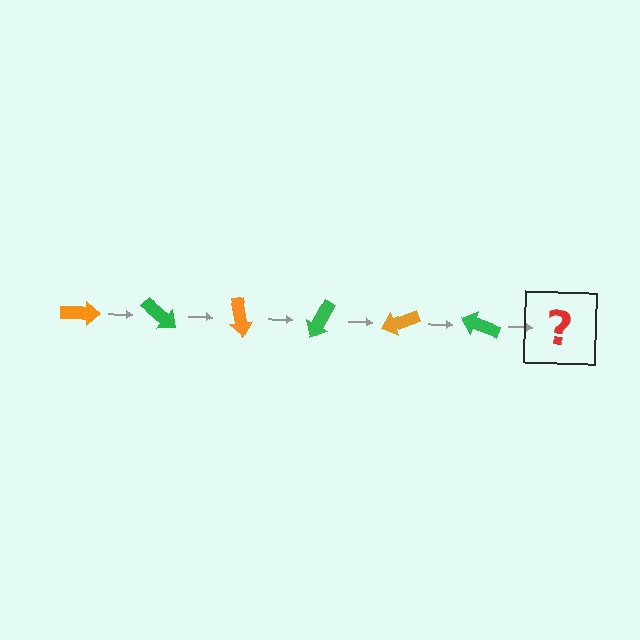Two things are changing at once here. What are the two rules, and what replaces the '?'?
The two rules are that it rotates 40 degrees each step and the color cycles through orange and green. The '?' should be an orange arrow, rotated 240 degrees from the start.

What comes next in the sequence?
The next element should be an orange arrow, rotated 240 degrees from the start.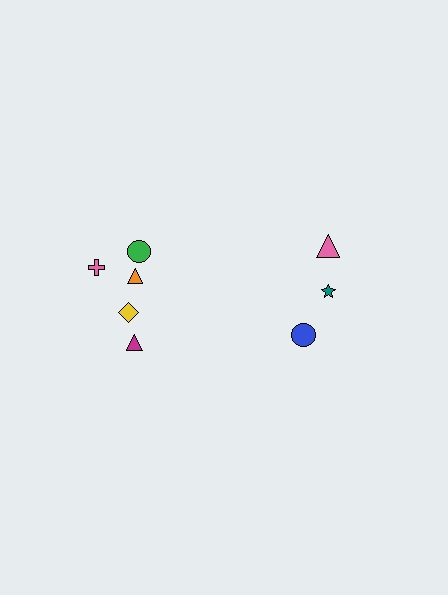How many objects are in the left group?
There are 5 objects.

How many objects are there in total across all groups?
There are 8 objects.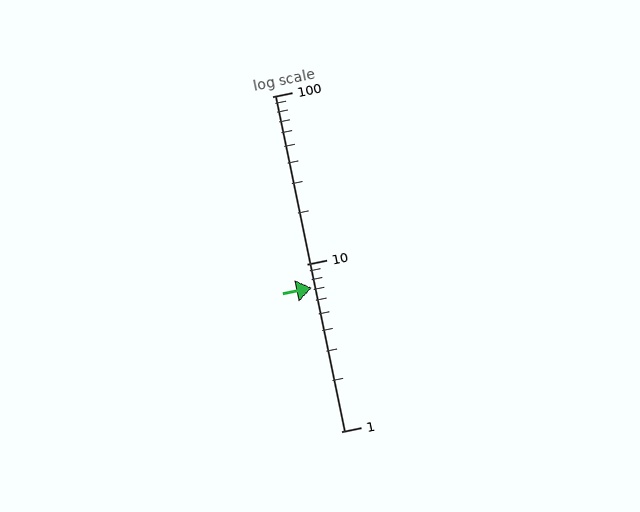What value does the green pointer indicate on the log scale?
The pointer indicates approximately 7.2.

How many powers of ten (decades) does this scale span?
The scale spans 2 decades, from 1 to 100.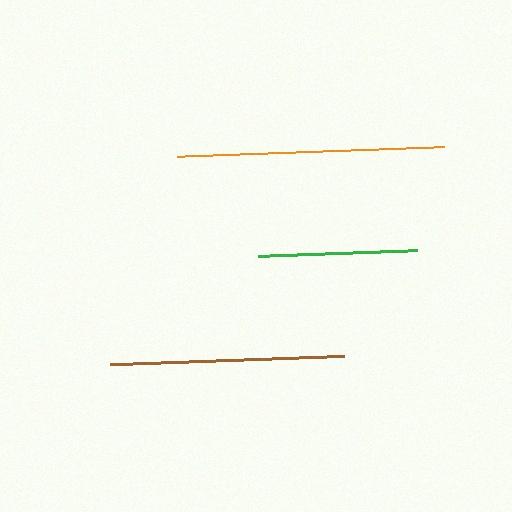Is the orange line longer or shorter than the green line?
The orange line is longer than the green line.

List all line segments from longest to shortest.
From longest to shortest: orange, brown, green.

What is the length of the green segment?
The green segment is approximately 160 pixels long.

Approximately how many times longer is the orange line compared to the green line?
The orange line is approximately 1.7 times the length of the green line.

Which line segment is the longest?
The orange line is the longest at approximately 266 pixels.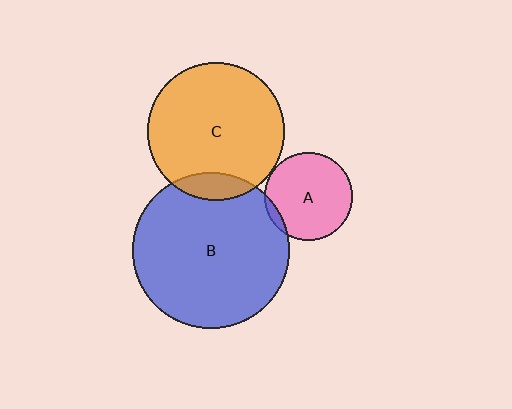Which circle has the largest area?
Circle B (blue).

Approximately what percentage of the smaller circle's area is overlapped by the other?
Approximately 10%.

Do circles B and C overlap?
Yes.